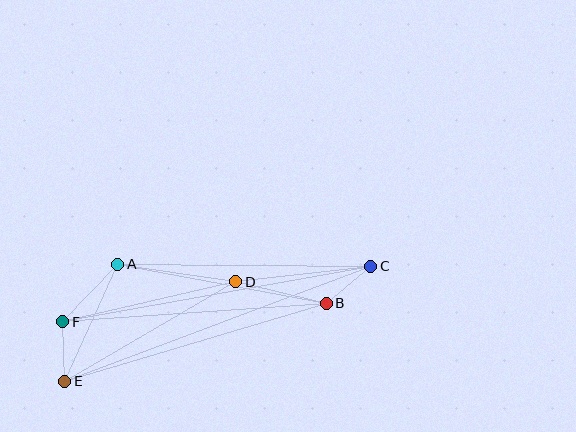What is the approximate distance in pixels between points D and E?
The distance between D and E is approximately 198 pixels.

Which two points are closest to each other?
Points B and C are closest to each other.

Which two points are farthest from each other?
Points C and E are farthest from each other.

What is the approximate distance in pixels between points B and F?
The distance between B and F is approximately 264 pixels.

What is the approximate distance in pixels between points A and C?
The distance between A and C is approximately 253 pixels.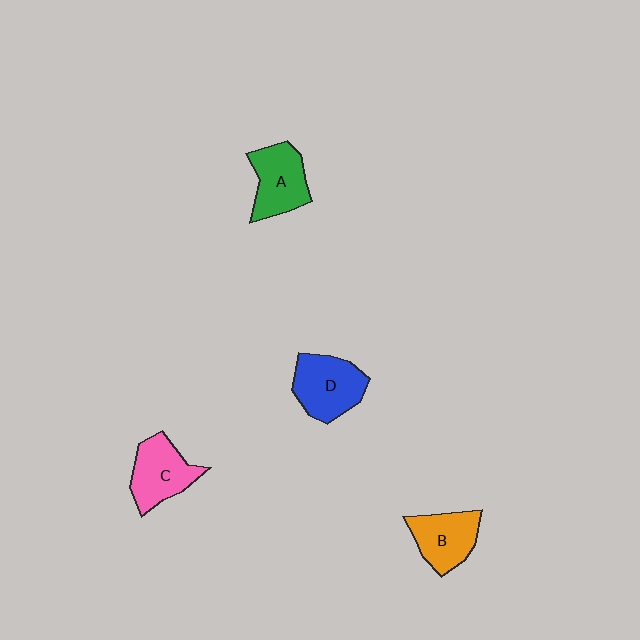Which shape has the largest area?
Shape D (blue).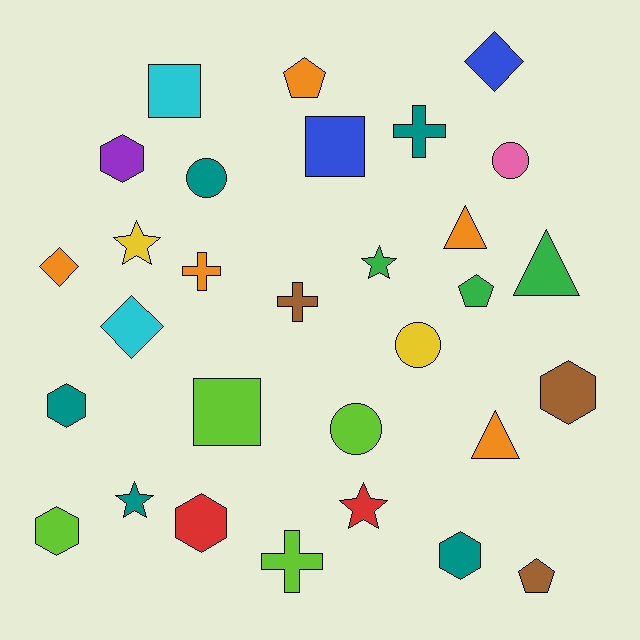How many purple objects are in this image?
There is 1 purple object.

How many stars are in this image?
There are 4 stars.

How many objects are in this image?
There are 30 objects.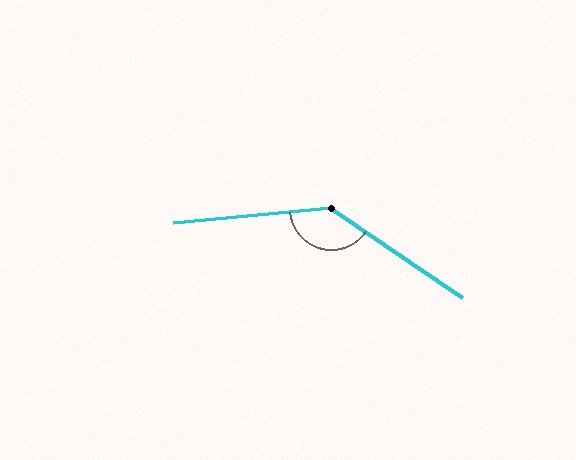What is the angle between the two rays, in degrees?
Approximately 141 degrees.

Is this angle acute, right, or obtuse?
It is obtuse.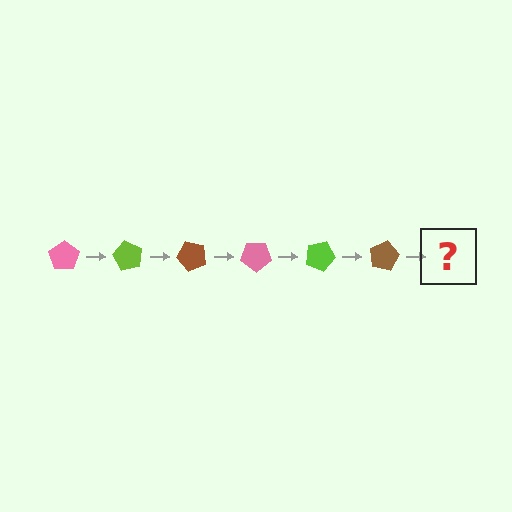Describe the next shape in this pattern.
It should be a pink pentagon, rotated 360 degrees from the start.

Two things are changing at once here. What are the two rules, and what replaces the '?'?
The two rules are that it rotates 60 degrees each step and the color cycles through pink, lime, and brown. The '?' should be a pink pentagon, rotated 360 degrees from the start.